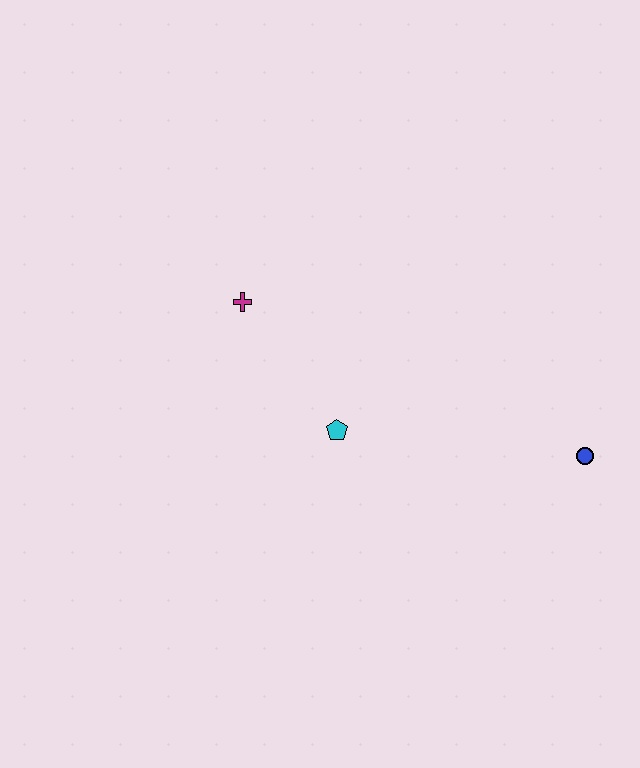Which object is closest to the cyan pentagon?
The magenta cross is closest to the cyan pentagon.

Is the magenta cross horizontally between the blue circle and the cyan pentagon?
No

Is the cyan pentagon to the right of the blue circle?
No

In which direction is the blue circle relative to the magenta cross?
The blue circle is to the right of the magenta cross.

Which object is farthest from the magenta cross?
The blue circle is farthest from the magenta cross.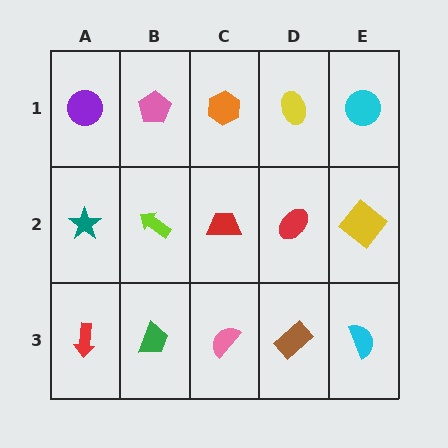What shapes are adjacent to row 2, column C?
An orange hexagon (row 1, column C), a pink semicircle (row 3, column C), a lime arrow (row 2, column B), a red ellipse (row 2, column D).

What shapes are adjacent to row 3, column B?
A lime arrow (row 2, column B), a red arrow (row 3, column A), a pink semicircle (row 3, column C).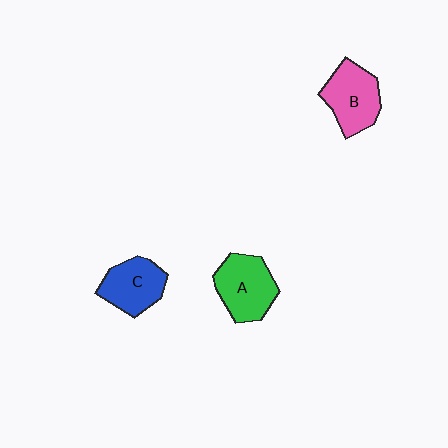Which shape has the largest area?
Shape A (green).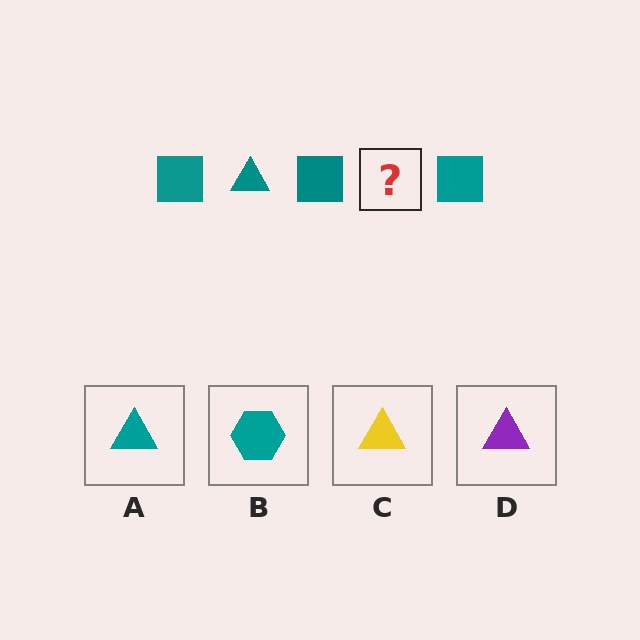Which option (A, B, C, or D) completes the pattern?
A.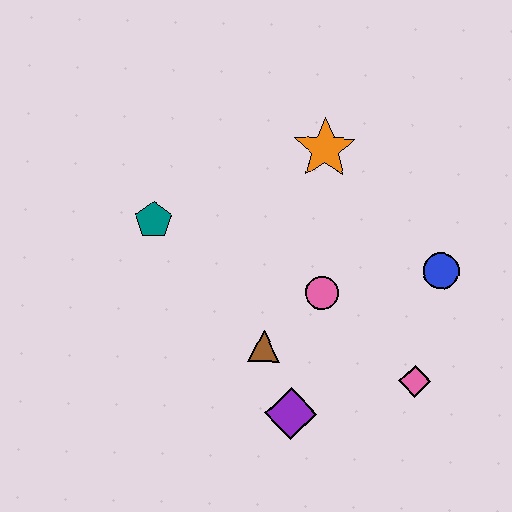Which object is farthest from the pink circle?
The teal pentagon is farthest from the pink circle.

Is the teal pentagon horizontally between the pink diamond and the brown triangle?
No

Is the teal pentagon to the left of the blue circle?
Yes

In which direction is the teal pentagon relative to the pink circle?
The teal pentagon is to the left of the pink circle.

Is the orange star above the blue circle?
Yes